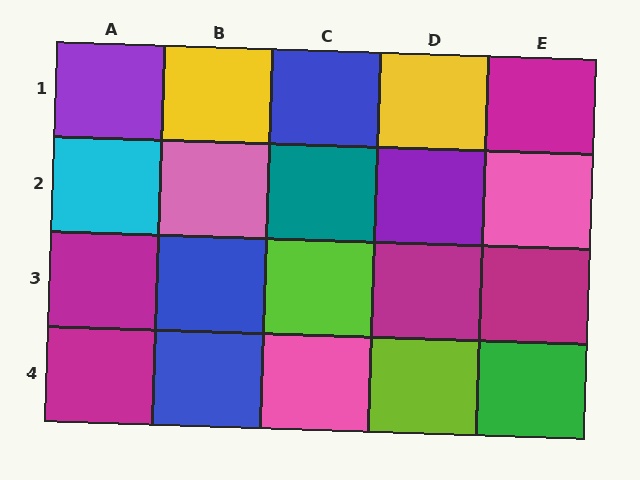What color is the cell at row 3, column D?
Magenta.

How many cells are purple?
2 cells are purple.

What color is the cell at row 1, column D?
Yellow.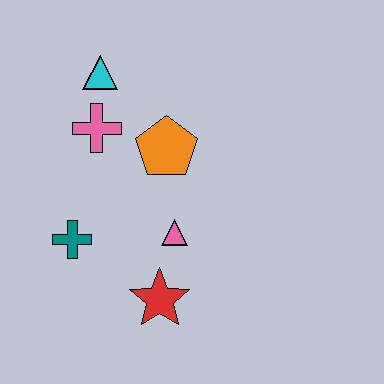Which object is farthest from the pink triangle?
The cyan triangle is farthest from the pink triangle.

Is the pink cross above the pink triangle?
Yes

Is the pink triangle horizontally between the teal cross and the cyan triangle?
No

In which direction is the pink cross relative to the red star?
The pink cross is above the red star.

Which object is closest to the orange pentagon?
The pink cross is closest to the orange pentagon.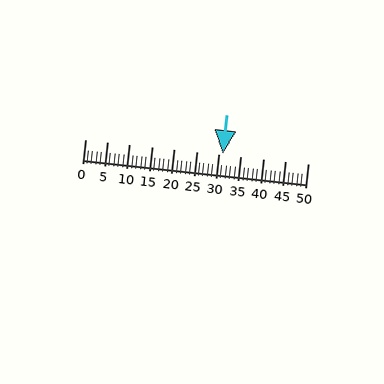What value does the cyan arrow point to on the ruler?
The cyan arrow points to approximately 31.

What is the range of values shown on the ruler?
The ruler shows values from 0 to 50.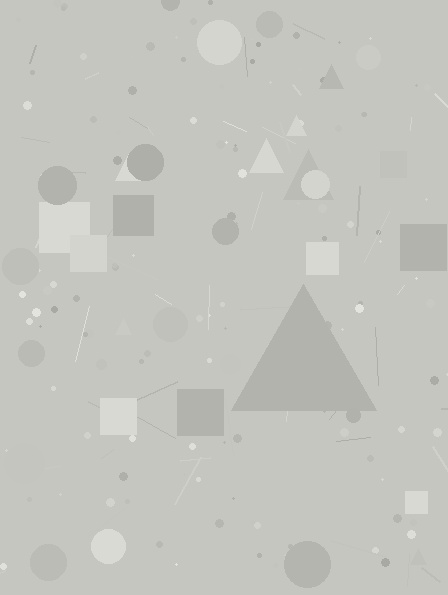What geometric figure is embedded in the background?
A triangle is embedded in the background.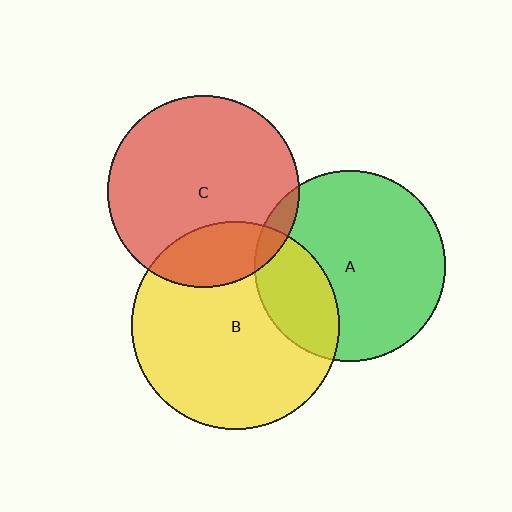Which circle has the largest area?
Circle B (yellow).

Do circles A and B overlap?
Yes.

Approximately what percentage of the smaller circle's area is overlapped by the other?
Approximately 25%.